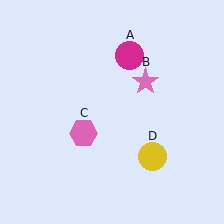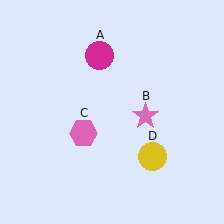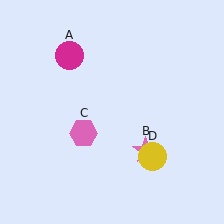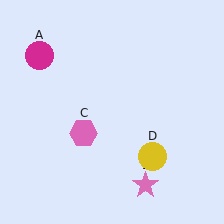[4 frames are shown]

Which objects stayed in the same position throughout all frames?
Pink hexagon (object C) and yellow circle (object D) remained stationary.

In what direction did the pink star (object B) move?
The pink star (object B) moved down.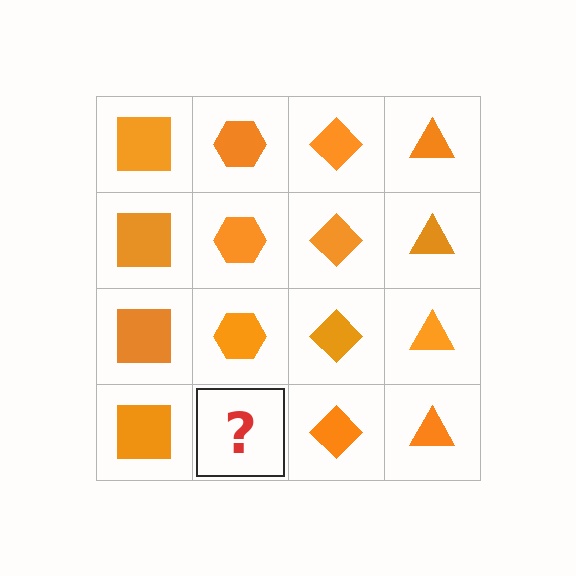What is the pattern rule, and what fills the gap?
The rule is that each column has a consistent shape. The gap should be filled with an orange hexagon.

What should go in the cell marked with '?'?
The missing cell should contain an orange hexagon.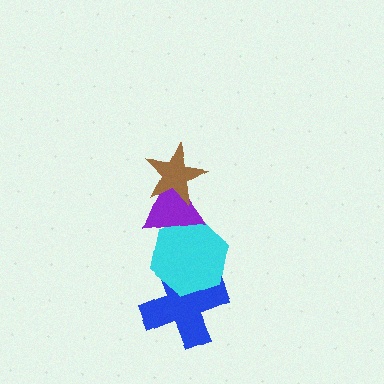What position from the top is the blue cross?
The blue cross is 4th from the top.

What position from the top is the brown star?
The brown star is 1st from the top.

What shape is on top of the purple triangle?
The brown star is on top of the purple triangle.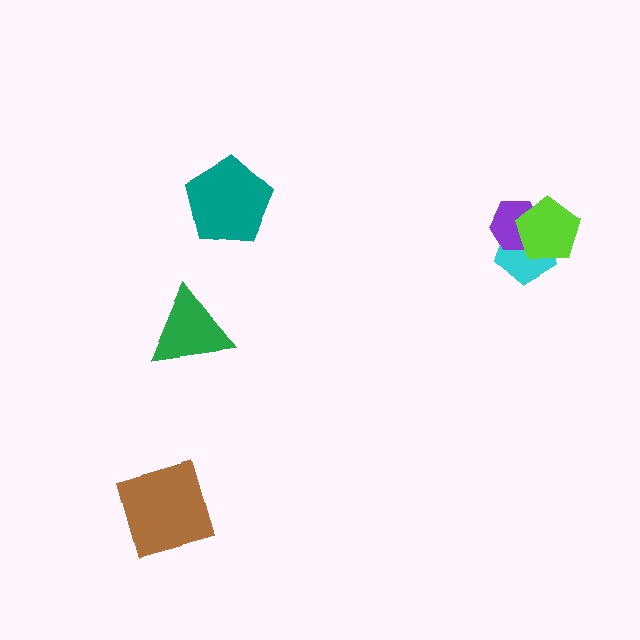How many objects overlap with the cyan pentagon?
2 objects overlap with the cyan pentagon.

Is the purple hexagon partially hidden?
Yes, it is partially covered by another shape.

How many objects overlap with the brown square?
0 objects overlap with the brown square.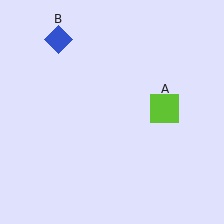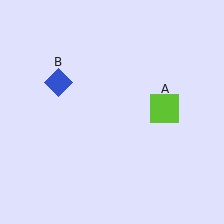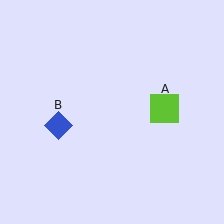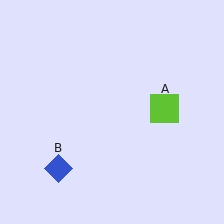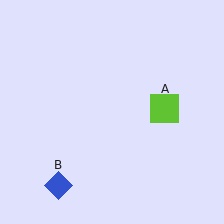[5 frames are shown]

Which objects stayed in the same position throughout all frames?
Lime square (object A) remained stationary.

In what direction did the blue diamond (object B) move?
The blue diamond (object B) moved down.